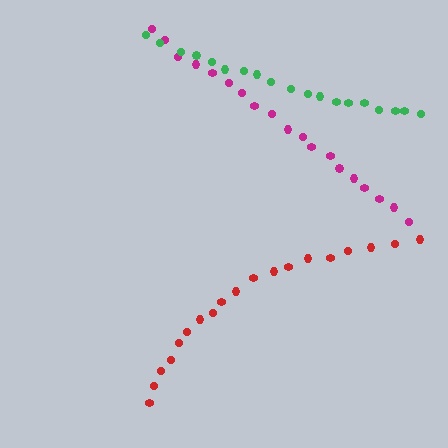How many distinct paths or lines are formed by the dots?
There are 3 distinct paths.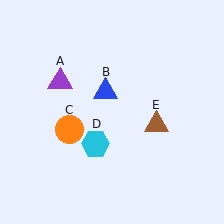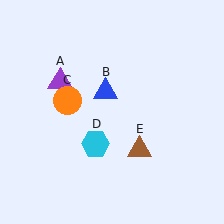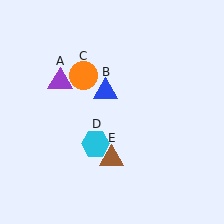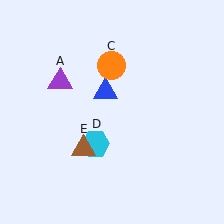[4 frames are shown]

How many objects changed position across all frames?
2 objects changed position: orange circle (object C), brown triangle (object E).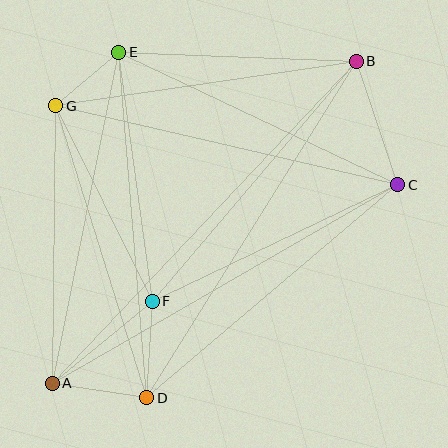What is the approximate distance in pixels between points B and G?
The distance between B and G is approximately 304 pixels.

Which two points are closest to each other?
Points E and G are closest to each other.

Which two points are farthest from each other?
Points A and B are farthest from each other.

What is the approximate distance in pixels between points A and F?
The distance between A and F is approximately 129 pixels.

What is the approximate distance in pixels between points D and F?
The distance between D and F is approximately 96 pixels.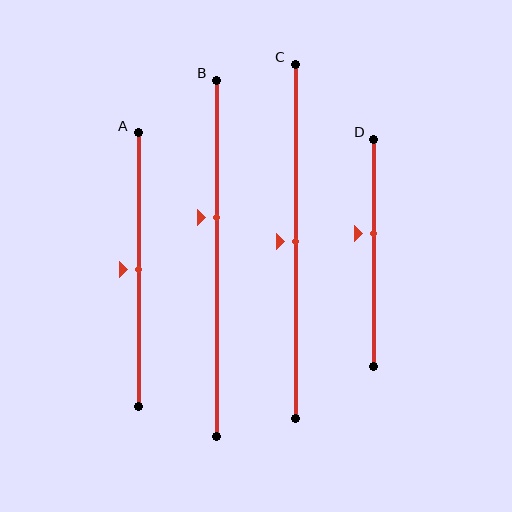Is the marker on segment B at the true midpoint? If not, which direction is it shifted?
No, the marker on segment B is shifted upward by about 11% of the segment length.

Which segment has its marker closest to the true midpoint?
Segment A has its marker closest to the true midpoint.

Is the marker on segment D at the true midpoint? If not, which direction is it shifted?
No, the marker on segment D is shifted upward by about 9% of the segment length.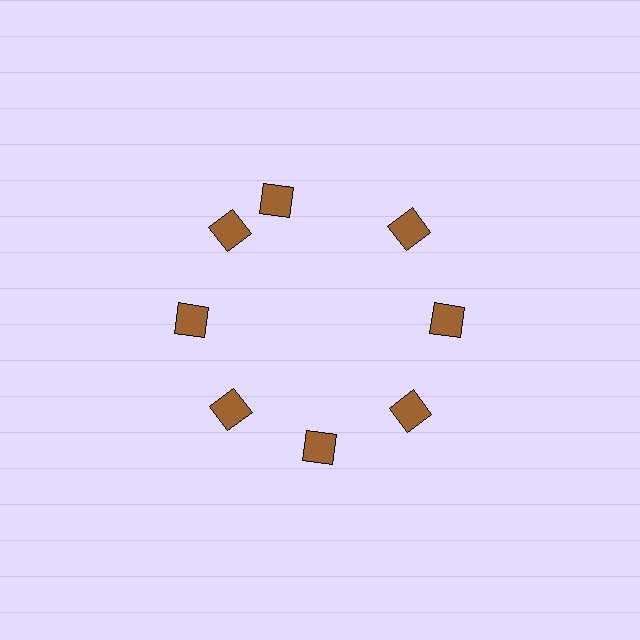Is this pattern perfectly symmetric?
No. The 8 brown diamonds are arranged in a ring, but one element near the 12 o'clock position is rotated out of alignment along the ring, breaking the 8-fold rotational symmetry.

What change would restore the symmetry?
The symmetry would be restored by rotating it back into even spacing with its neighbors so that all 8 diamonds sit at equal angles and equal distance from the center.